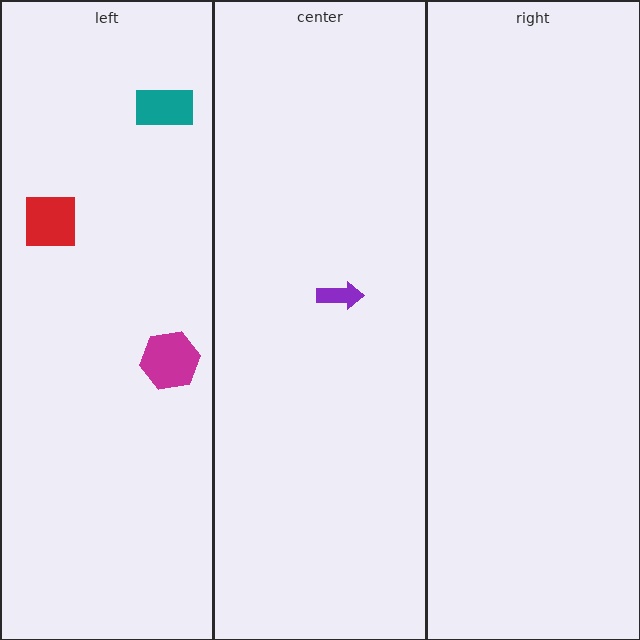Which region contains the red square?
The left region.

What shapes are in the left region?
The teal rectangle, the red square, the magenta hexagon.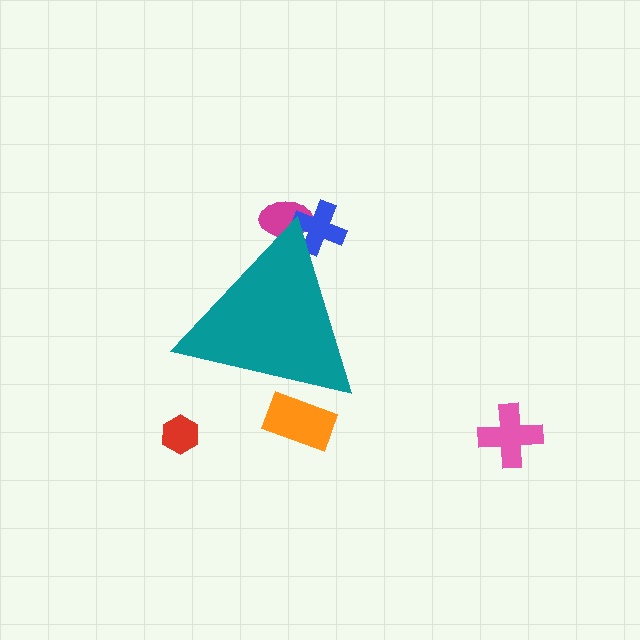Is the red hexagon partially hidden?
No, the red hexagon is fully visible.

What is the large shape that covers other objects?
A teal triangle.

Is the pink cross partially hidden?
No, the pink cross is fully visible.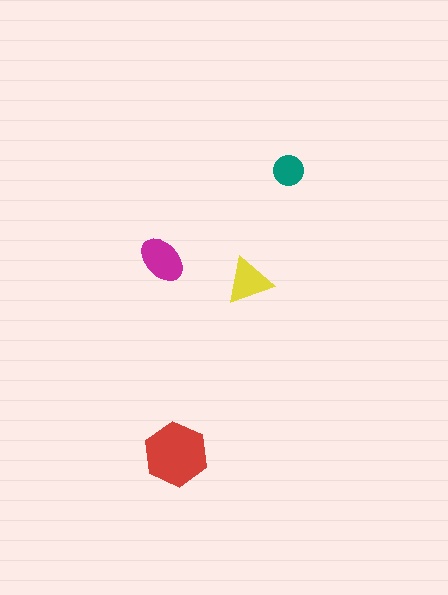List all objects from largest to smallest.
The red hexagon, the magenta ellipse, the yellow triangle, the teal circle.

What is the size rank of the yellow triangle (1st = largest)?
3rd.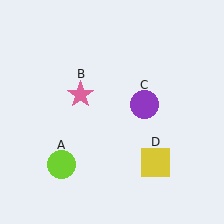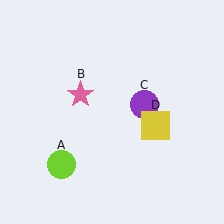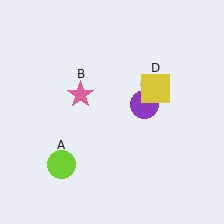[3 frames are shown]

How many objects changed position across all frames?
1 object changed position: yellow square (object D).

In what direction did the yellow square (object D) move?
The yellow square (object D) moved up.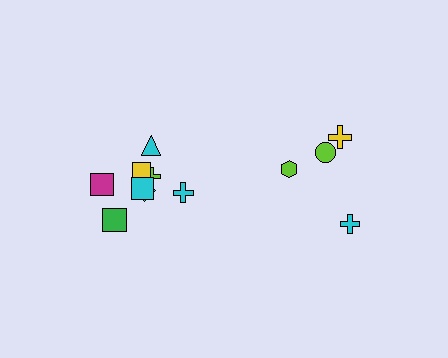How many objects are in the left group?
There are 8 objects.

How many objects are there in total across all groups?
There are 12 objects.